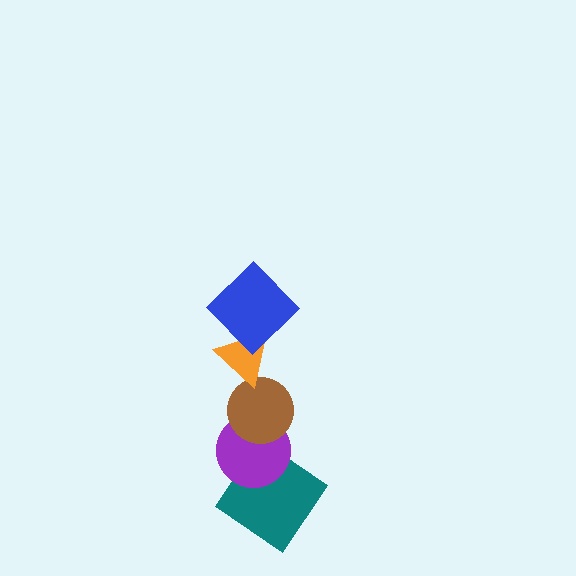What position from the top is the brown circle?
The brown circle is 3rd from the top.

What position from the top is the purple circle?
The purple circle is 4th from the top.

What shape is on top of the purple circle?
The brown circle is on top of the purple circle.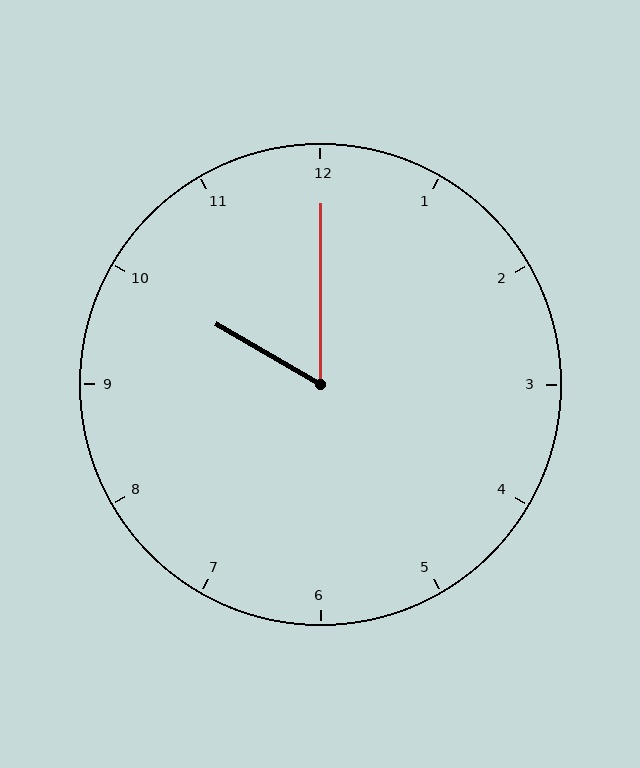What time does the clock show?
10:00.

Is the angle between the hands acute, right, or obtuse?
It is acute.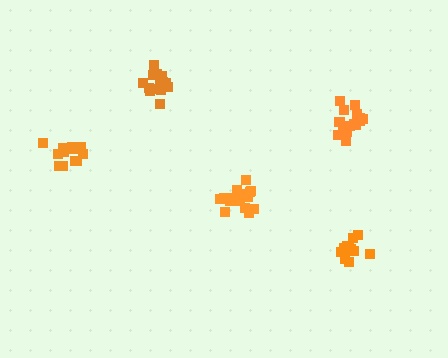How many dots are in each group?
Group 1: 13 dots, Group 2: 12 dots, Group 3: 17 dots, Group 4: 16 dots, Group 5: 15 dots (73 total).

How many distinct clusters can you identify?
There are 5 distinct clusters.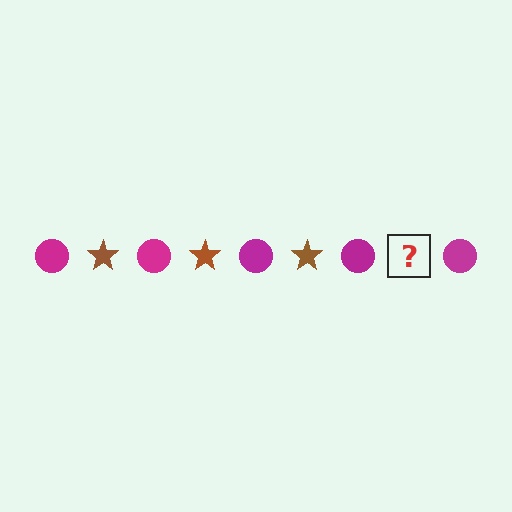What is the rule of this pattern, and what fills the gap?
The rule is that the pattern alternates between magenta circle and brown star. The gap should be filled with a brown star.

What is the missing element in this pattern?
The missing element is a brown star.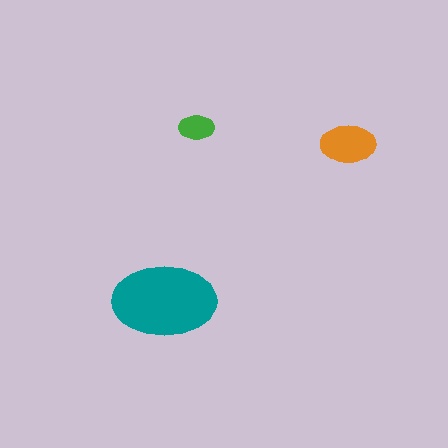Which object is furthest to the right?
The orange ellipse is rightmost.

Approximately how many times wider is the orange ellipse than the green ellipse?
About 1.5 times wider.